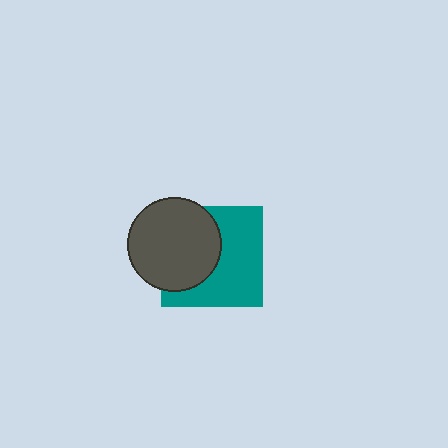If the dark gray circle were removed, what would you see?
You would see the complete teal square.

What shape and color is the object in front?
The object in front is a dark gray circle.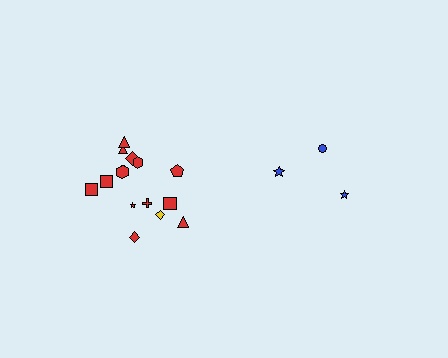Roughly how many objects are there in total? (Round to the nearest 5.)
Roughly 20 objects in total.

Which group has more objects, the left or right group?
The left group.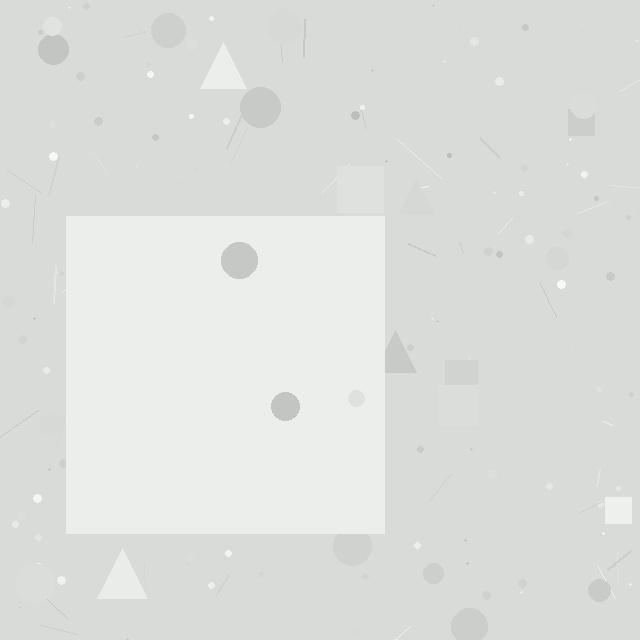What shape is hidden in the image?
A square is hidden in the image.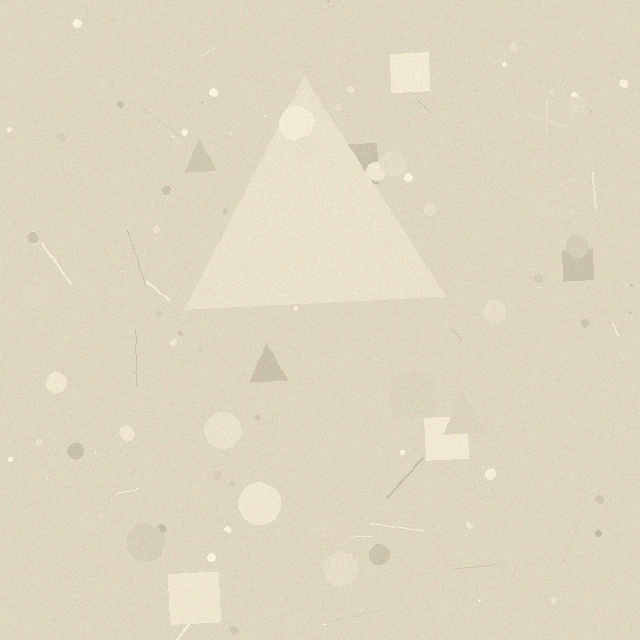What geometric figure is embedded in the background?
A triangle is embedded in the background.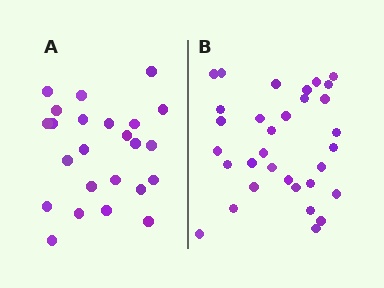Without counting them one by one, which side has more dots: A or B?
Region B (the right region) has more dots.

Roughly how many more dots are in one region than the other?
Region B has roughly 8 or so more dots than region A.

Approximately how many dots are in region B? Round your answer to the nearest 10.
About 30 dots. (The exact count is 32, which rounds to 30.)